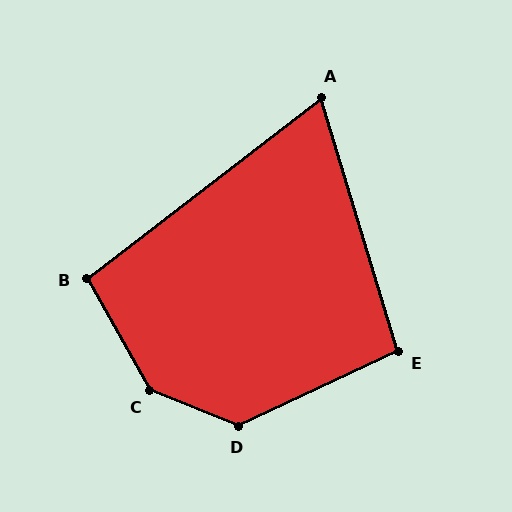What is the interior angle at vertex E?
Approximately 98 degrees (obtuse).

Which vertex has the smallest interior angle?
A, at approximately 69 degrees.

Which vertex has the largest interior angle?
C, at approximately 142 degrees.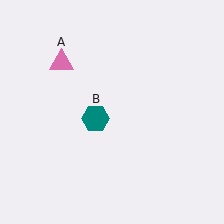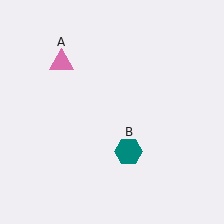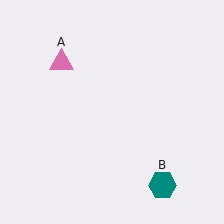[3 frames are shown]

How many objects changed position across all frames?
1 object changed position: teal hexagon (object B).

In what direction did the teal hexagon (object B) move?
The teal hexagon (object B) moved down and to the right.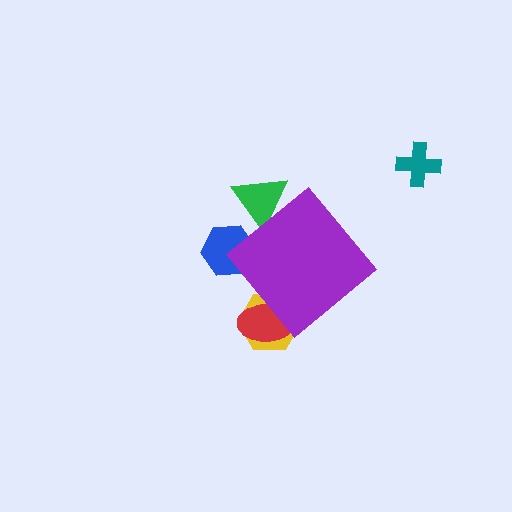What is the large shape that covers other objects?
A purple diamond.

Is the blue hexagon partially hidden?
Yes, the blue hexagon is partially hidden behind the purple diamond.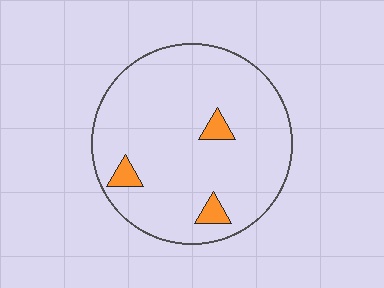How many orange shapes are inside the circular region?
3.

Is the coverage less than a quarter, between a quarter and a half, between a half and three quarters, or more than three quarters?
Less than a quarter.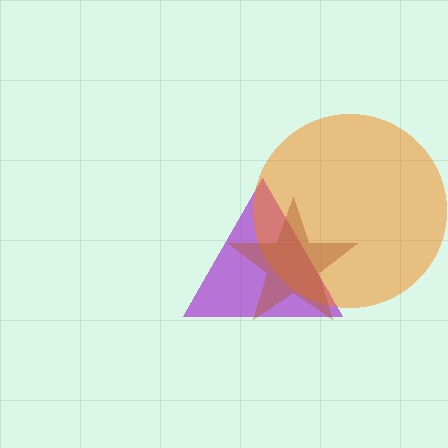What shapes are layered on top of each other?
The layered shapes are: a purple triangle, an orange circle, a brown star.